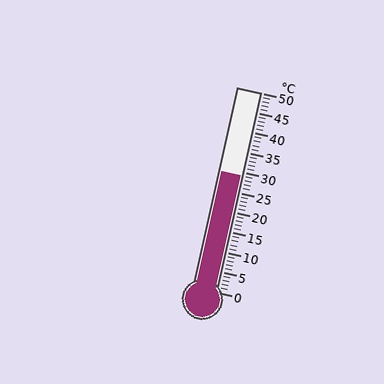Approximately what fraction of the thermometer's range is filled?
The thermometer is filled to approximately 60% of its range.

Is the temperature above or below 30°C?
The temperature is below 30°C.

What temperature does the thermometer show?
The thermometer shows approximately 29°C.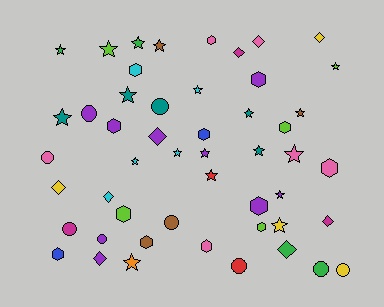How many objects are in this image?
There are 50 objects.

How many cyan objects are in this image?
There are 5 cyan objects.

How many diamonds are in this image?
There are 9 diamonds.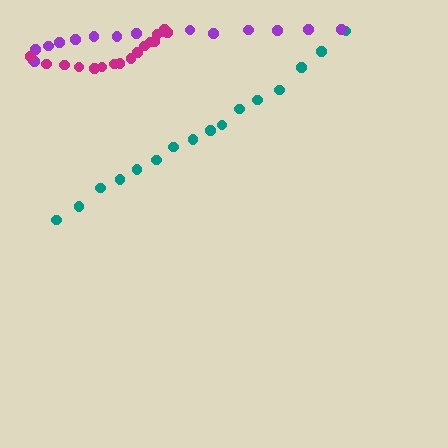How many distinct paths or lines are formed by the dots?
There are 3 distinct paths.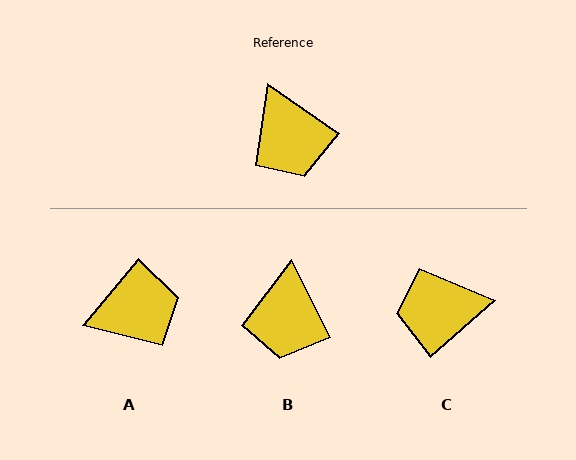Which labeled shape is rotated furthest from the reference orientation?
C, about 104 degrees away.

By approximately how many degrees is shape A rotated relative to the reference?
Approximately 84 degrees counter-clockwise.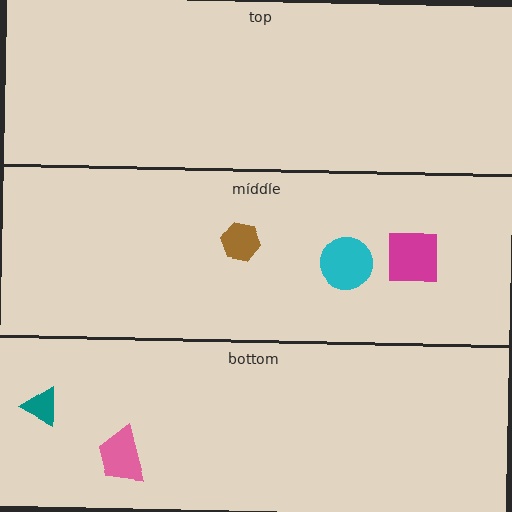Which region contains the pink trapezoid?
The bottom region.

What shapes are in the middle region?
The magenta square, the cyan circle, the brown hexagon.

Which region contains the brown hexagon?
The middle region.